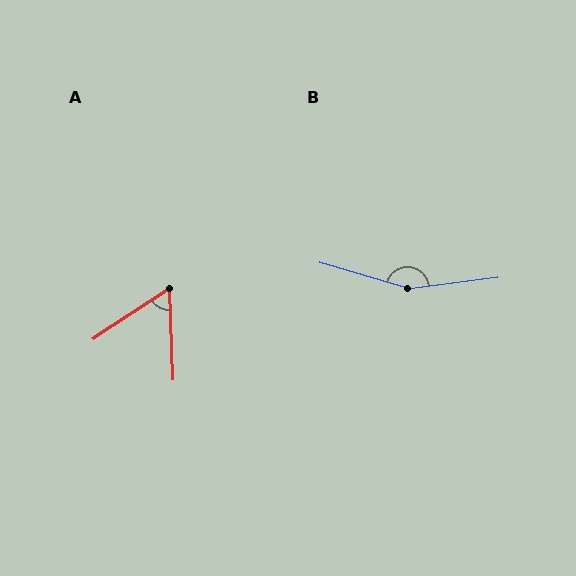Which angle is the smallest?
A, at approximately 59 degrees.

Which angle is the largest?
B, at approximately 157 degrees.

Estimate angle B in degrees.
Approximately 157 degrees.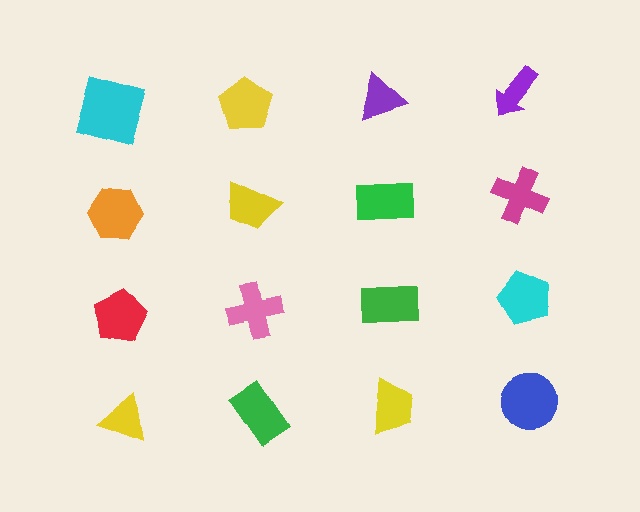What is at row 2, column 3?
A green rectangle.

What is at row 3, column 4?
A cyan pentagon.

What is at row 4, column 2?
A green rectangle.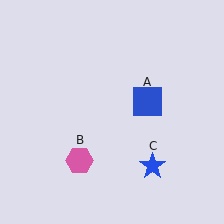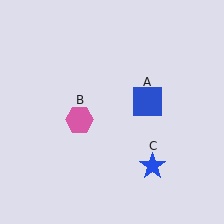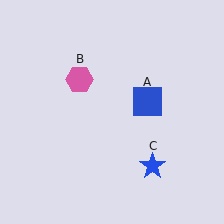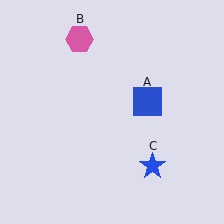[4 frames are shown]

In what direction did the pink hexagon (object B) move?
The pink hexagon (object B) moved up.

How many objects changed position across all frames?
1 object changed position: pink hexagon (object B).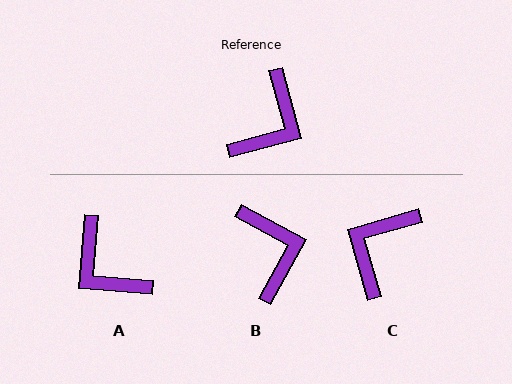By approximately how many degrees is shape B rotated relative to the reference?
Approximately 46 degrees counter-clockwise.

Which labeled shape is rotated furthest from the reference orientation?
C, about 179 degrees away.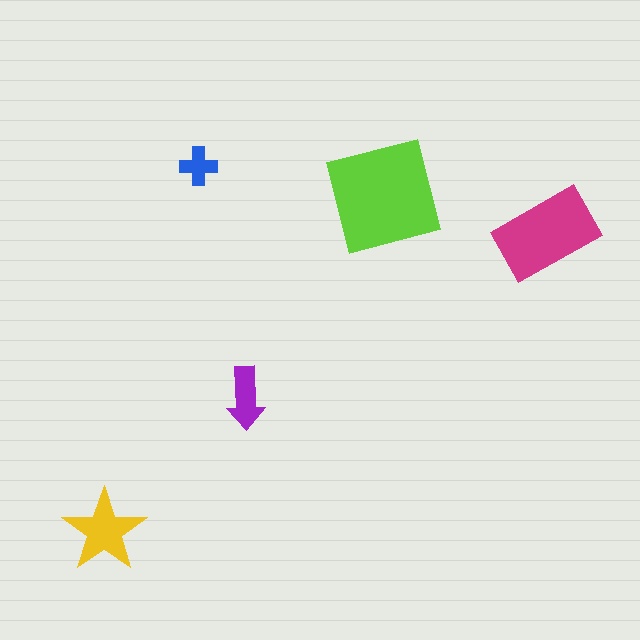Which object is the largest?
The lime square.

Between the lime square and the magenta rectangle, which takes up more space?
The lime square.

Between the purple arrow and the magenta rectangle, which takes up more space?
The magenta rectangle.